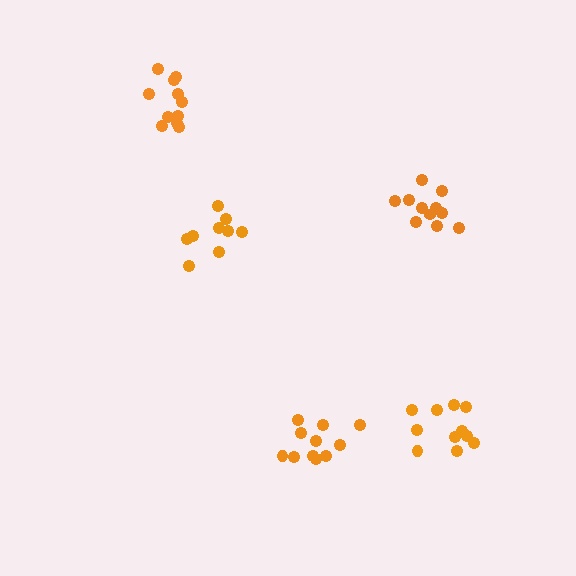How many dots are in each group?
Group 1: 11 dots, Group 2: 11 dots, Group 3: 11 dots, Group 4: 9 dots, Group 5: 11 dots (53 total).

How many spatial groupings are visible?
There are 5 spatial groupings.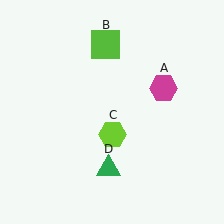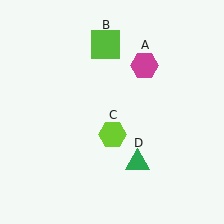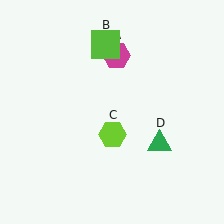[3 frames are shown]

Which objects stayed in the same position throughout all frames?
Lime square (object B) and lime hexagon (object C) remained stationary.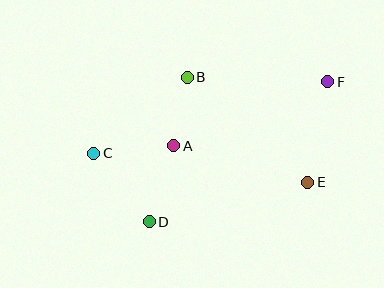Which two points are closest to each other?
Points A and B are closest to each other.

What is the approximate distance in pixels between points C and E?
The distance between C and E is approximately 216 pixels.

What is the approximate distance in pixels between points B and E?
The distance between B and E is approximately 159 pixels.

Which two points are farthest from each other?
Points C and F are farthest from each other.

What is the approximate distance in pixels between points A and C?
The distance between A and C is approximately 81 pixels.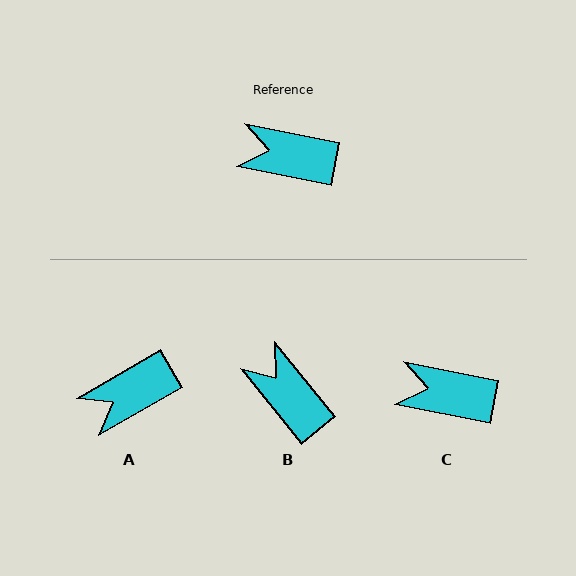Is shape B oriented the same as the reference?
No, it is off by about 40 degrees.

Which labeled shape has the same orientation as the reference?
C.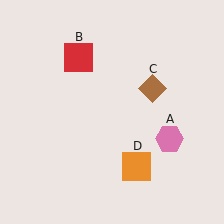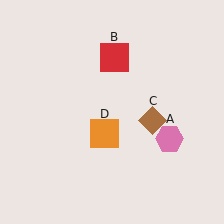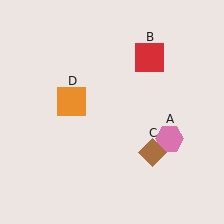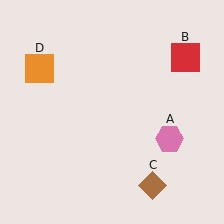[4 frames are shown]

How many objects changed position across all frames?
3 objects changed position: red square (object B), brown diamond (object C), orange square (object D).